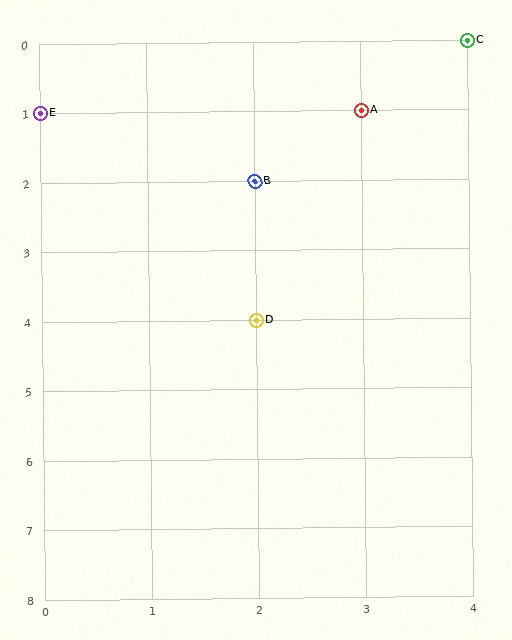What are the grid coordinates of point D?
Point D is at grid coordinates (2, 4).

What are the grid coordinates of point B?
Point B is at grid coordinates (2, 2).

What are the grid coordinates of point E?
Point E is at grid coordinates (0, 1).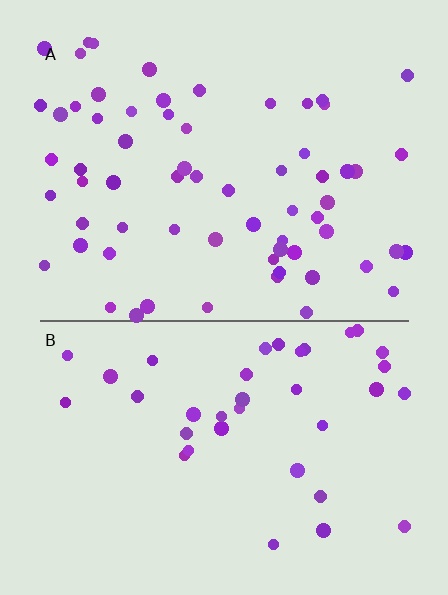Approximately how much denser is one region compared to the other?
Approximately 1.7× — region A over region B.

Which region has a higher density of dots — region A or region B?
A (the top).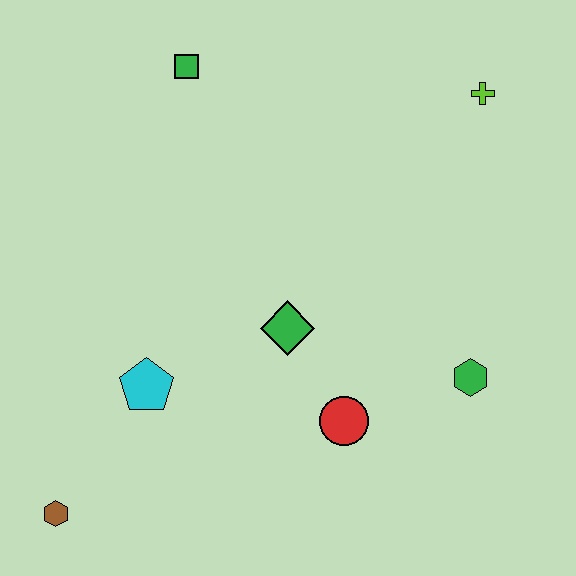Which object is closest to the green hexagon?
The red circle is closest to the green hexagon.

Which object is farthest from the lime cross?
The brown hexagon is farthest from the lime cross.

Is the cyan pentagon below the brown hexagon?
No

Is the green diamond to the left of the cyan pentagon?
No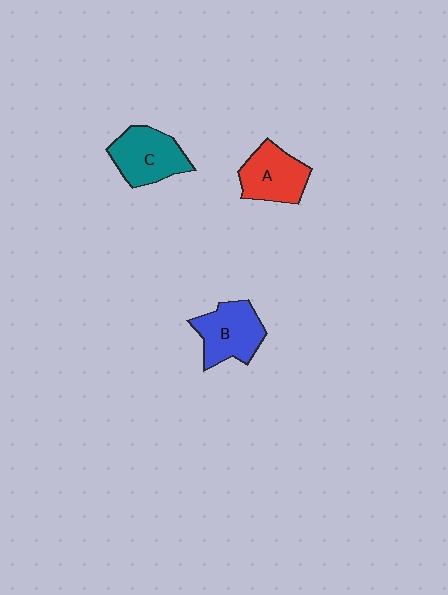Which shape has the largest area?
Shape C (teal).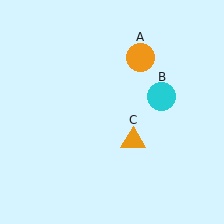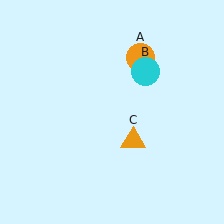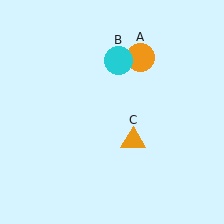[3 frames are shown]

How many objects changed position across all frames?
1 object changed position: cyan circle (object B).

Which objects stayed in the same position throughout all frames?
Orange circle (object A) and orange triangle (object C) remained stationary.